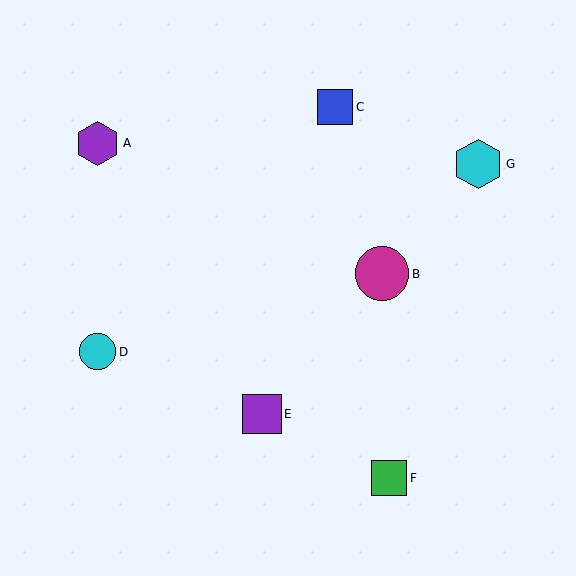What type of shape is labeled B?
Shape B is a magenta circle.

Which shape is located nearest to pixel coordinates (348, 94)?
The blue square (labeled C) at (335, 107) is nearest to that location.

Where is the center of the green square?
The center of the green square is at (389, 478).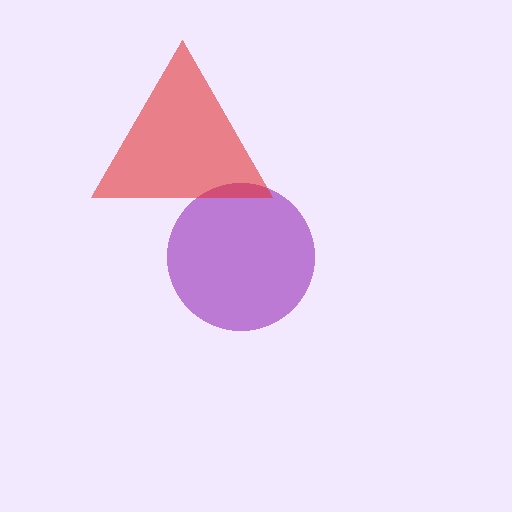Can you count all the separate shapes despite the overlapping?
Yes, there are 2 separate shapes.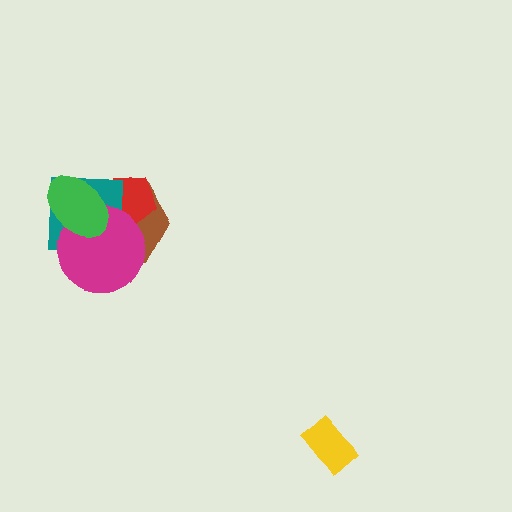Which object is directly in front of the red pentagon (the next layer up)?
The teal square is directly in front of the red pentagon.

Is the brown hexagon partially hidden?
Yes, it is partially covered by another shape.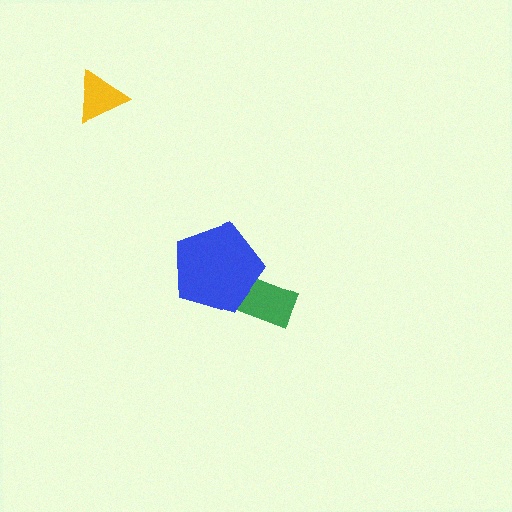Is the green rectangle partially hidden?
Yes, it is partially covered by another shape.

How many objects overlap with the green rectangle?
1 object overlaps with the green rectangle.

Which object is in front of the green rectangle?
The blue pentagon is in front of the green rectangle.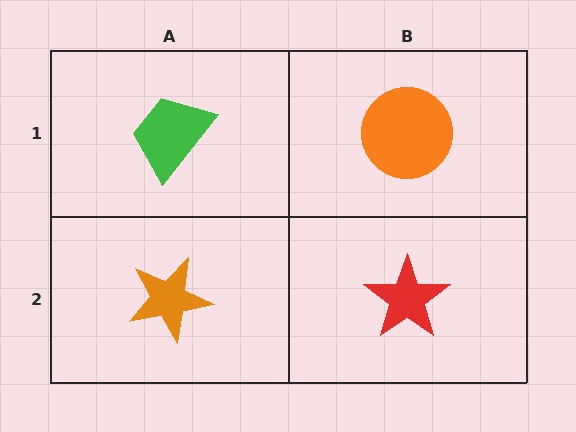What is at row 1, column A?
A green trapezoid.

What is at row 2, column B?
A red star.